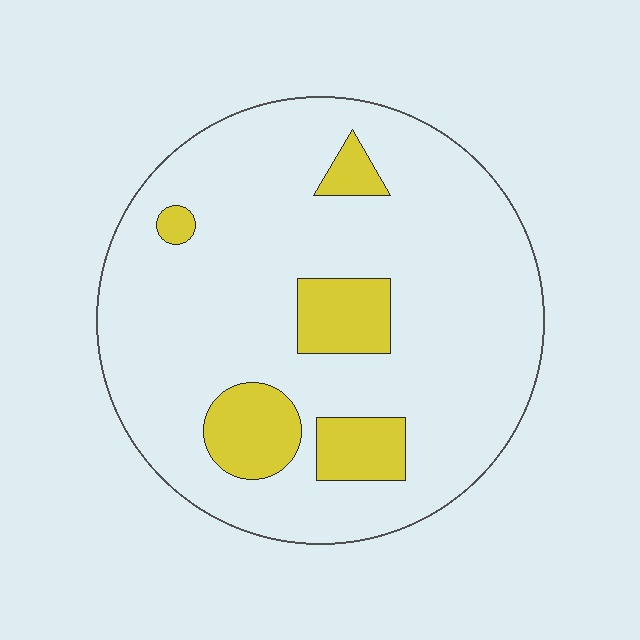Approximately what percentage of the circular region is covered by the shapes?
Approximately 15%.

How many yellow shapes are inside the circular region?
5.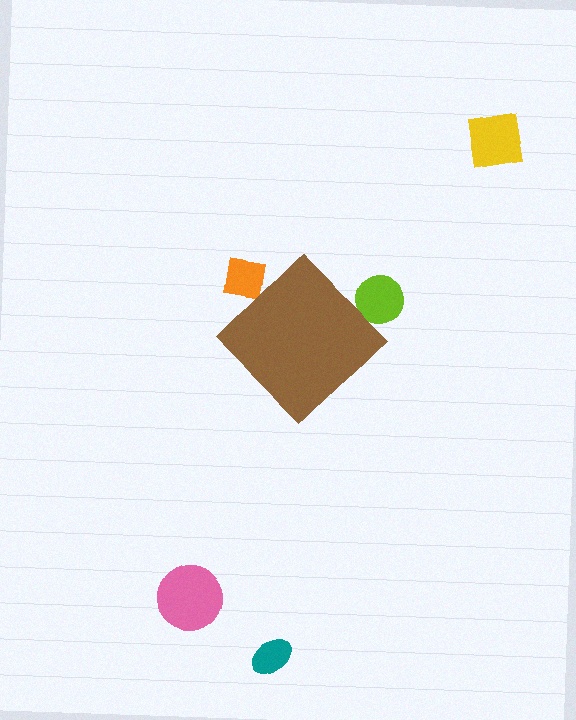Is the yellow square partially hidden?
No, the yellow square is fully visible.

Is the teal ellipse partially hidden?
No, the teal ellipse is fully visible.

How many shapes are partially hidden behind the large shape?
2 shapes are partially hidden.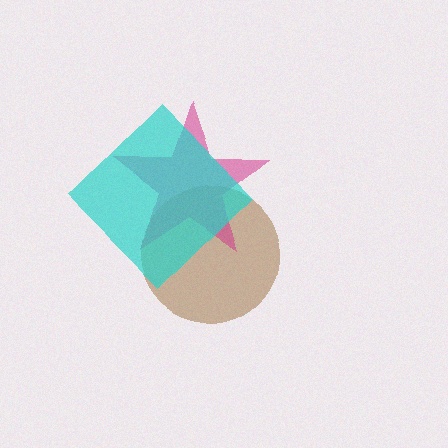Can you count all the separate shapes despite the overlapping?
Yes, there are 3 separate shapes.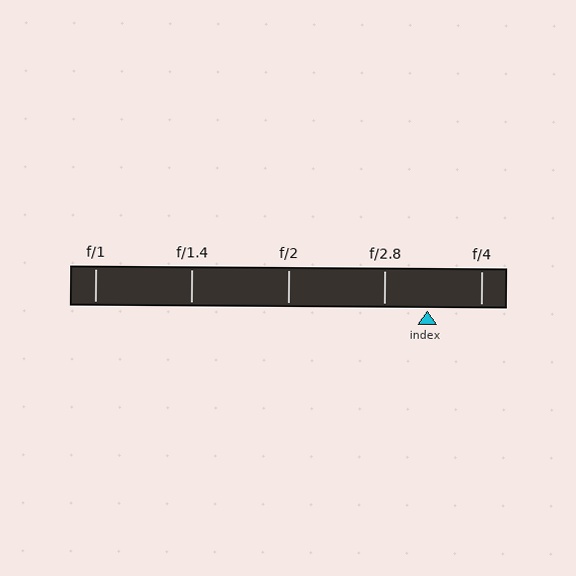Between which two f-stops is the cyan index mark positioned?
The index mark is between f/2.8 and f/4.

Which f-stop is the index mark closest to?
The index mark is closest to f/2.8.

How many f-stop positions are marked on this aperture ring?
There are 5 f-stop positions marked.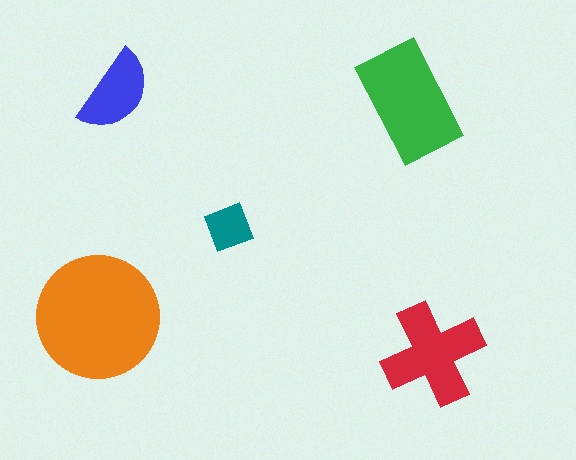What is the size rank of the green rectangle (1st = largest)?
2nd.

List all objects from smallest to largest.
The teal square, the blue semicircle, the red cross, the green rectangle, the orange circle.